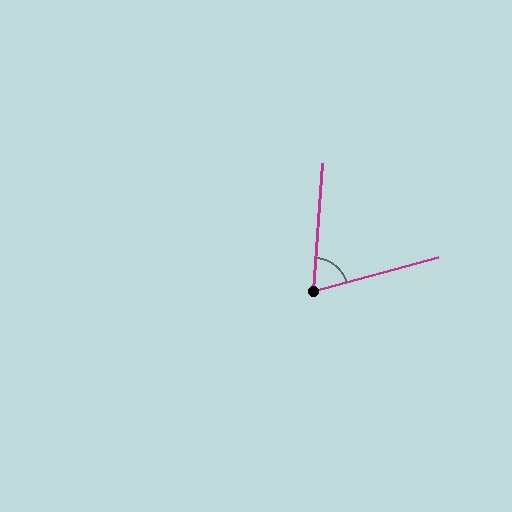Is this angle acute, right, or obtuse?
It is acute.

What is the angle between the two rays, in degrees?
Approximately 71 degrees.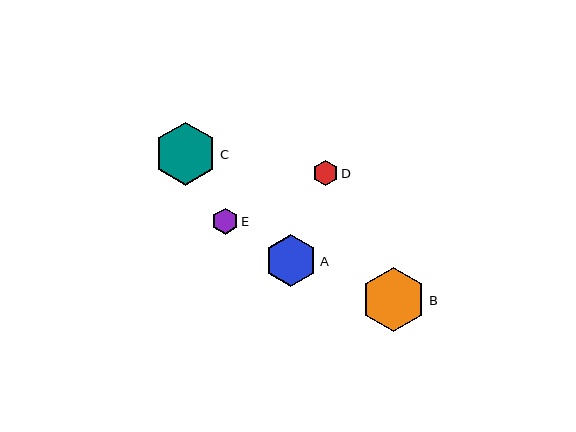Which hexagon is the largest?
Hexagon B is the largest with a size of approximately 64 pixels.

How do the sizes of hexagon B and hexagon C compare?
Hexagon B and hexagon C are approximately the same size.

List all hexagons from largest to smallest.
From largest to smallest: B, C, A, E, D.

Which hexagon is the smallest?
Hexagon D is the smallest with a size of approximately 25 pixels.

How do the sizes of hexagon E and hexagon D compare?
Hexagon E and hexagon D are approximately the same size.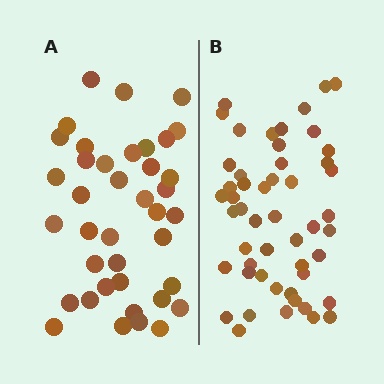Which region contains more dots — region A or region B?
Region B (the right region) has more dots.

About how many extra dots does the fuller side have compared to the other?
Region B has roughly 12 or so more dots than region A.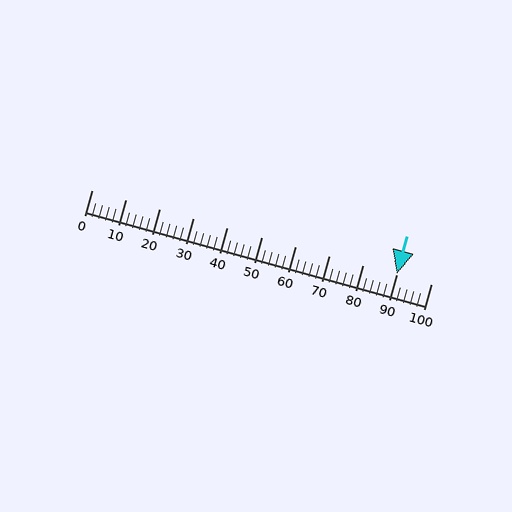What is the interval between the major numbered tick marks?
The major tick marks are spaced 10 units apart.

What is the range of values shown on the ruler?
The ruler shows values from 0 to 100.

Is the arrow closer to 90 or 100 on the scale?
The arrow is closer to 90.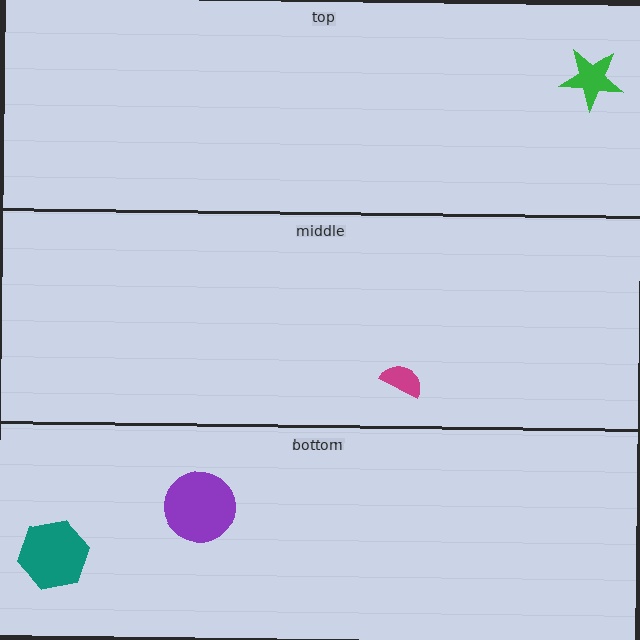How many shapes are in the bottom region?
2.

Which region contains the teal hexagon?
The bottom region.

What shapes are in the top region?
The green star.